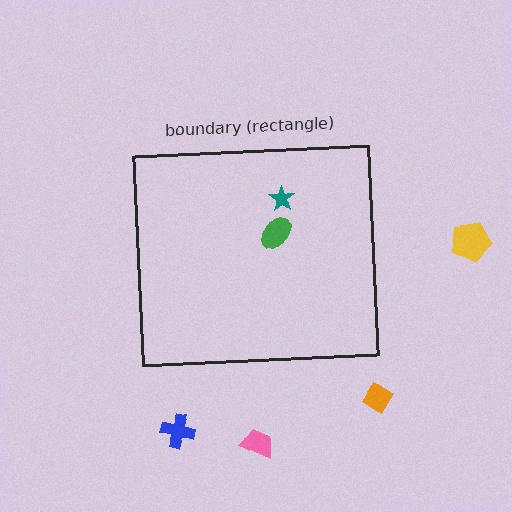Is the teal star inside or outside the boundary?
Inside.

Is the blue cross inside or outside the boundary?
Outside.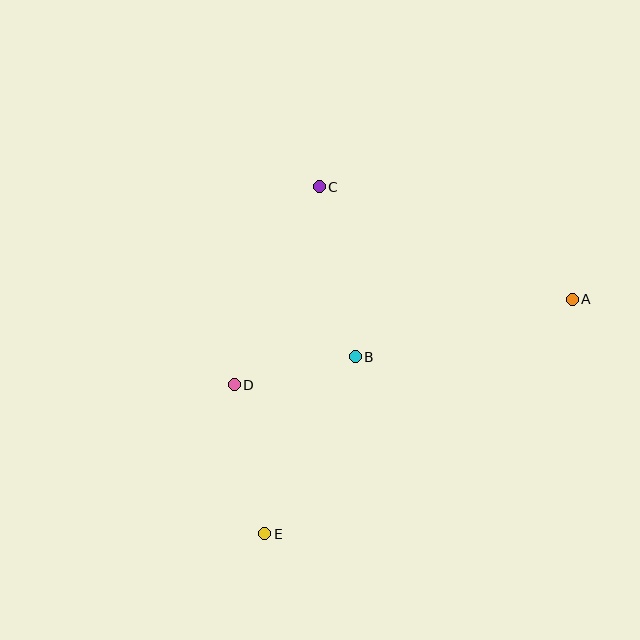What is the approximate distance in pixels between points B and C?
The distance between B and C is approximately 174 pixels.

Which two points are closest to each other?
Points B and D are closest to each other.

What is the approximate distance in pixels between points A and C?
The distance between A and C is approximately 277 pixels.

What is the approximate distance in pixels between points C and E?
The distance between C and E is approximately 352 pixels.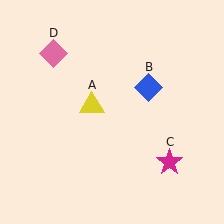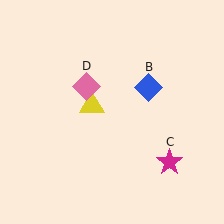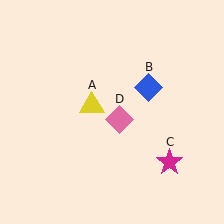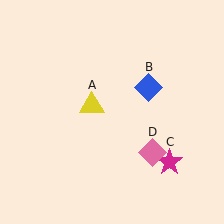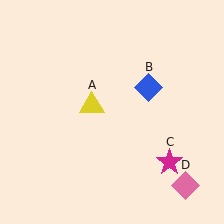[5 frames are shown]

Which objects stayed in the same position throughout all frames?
Yellow triangle (object A) and blue diamond (object B) and magenta star (object C) remained stationary.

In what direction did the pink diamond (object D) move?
The pink diamond (object D) moved down and to the right.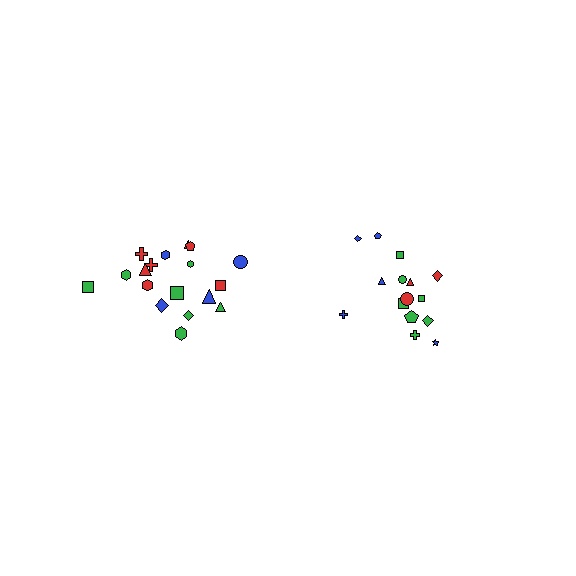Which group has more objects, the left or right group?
The left group.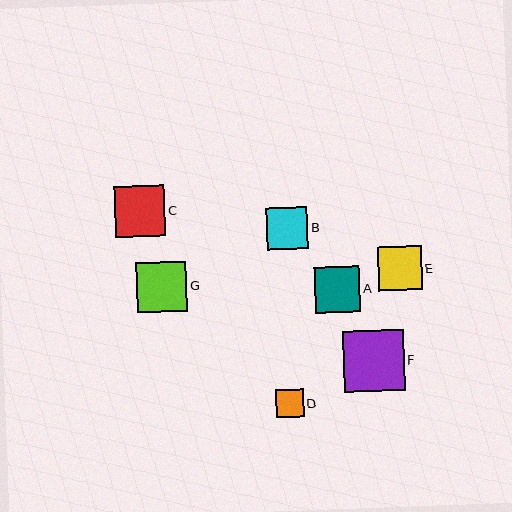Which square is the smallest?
Square D is the smallest with a size of approximately 28 pixels.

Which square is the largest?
Square F is the largest with a size of approximately 61 pixels.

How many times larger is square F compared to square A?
Square F is approximately 1.3 times the size of square A.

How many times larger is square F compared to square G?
Square F is approximately 1.2 times the size of square G.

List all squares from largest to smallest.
From largest to smallest: F, C, G, A, E, B, D.